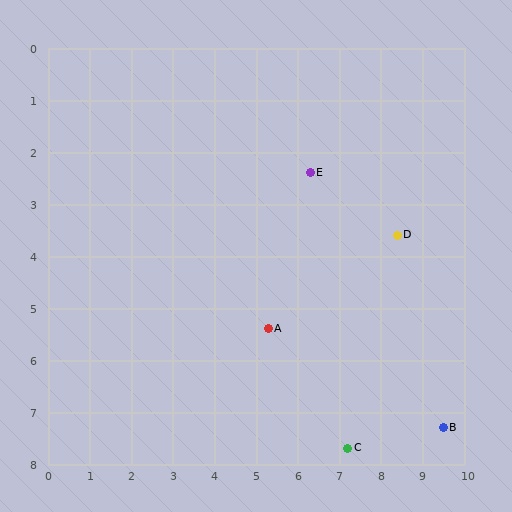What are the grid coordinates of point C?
Point C is at approximately (7.2, 7.7).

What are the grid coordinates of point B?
Point B is at approximately (9.5, 7.3).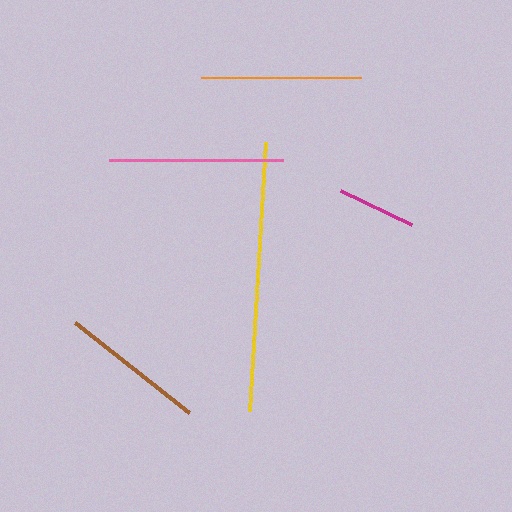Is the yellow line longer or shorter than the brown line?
The yellow line is longer than the brown line.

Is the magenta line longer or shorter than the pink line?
The pink line is longer than the magenta line.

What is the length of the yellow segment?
The yellow segment is approximately 270 pixels long.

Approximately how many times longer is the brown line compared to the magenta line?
The brown line is approximately 1.8 times the length of the magenta line.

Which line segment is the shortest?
The magenta line is the shortest at approximately 79 pixels.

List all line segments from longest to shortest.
From longest to shortest: yellow, pink, orange, brown, magenta.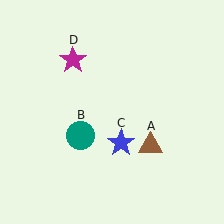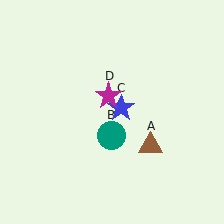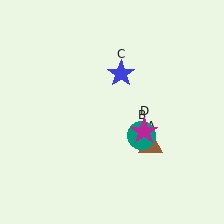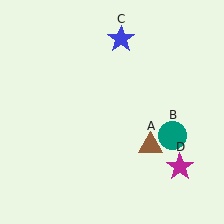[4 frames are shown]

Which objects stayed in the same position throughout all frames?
Brown triangle (object A) remained stationary.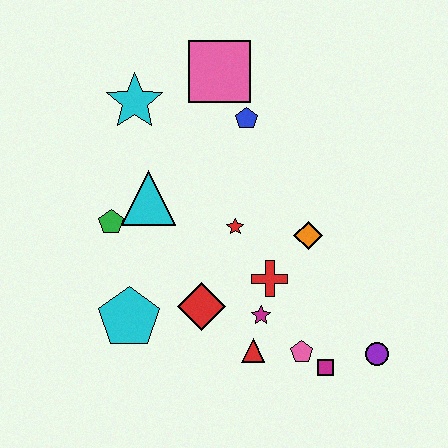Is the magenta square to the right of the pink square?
Yes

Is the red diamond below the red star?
Yes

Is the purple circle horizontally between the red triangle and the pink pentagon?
No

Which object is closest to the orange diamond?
The red cross is closest to the orange diamond.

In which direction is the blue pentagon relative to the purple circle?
The blue pentagon is above the purple circle.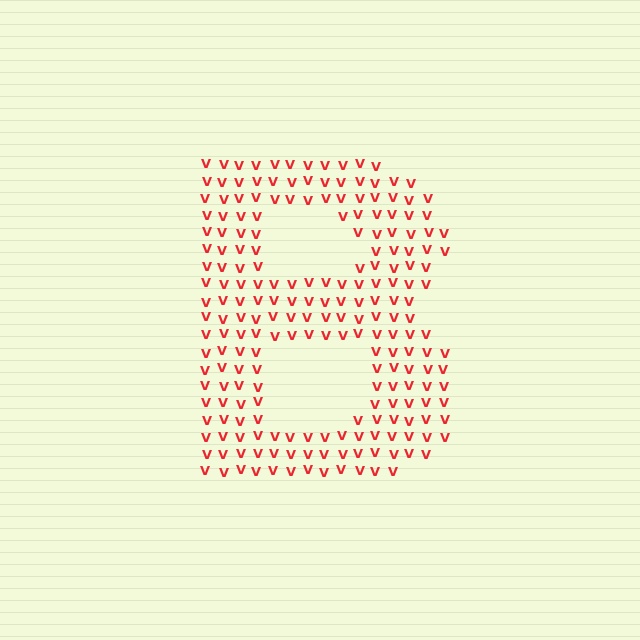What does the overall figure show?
The overall figure shows the letter B.